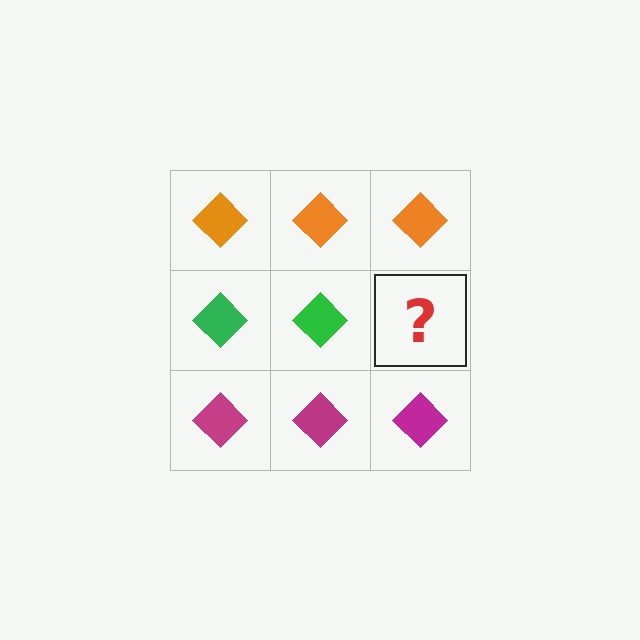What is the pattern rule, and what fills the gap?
The rule is that each row has a consistent color. The gap should be filled with a green diamond.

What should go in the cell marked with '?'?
The missing cell should contain a green diamond.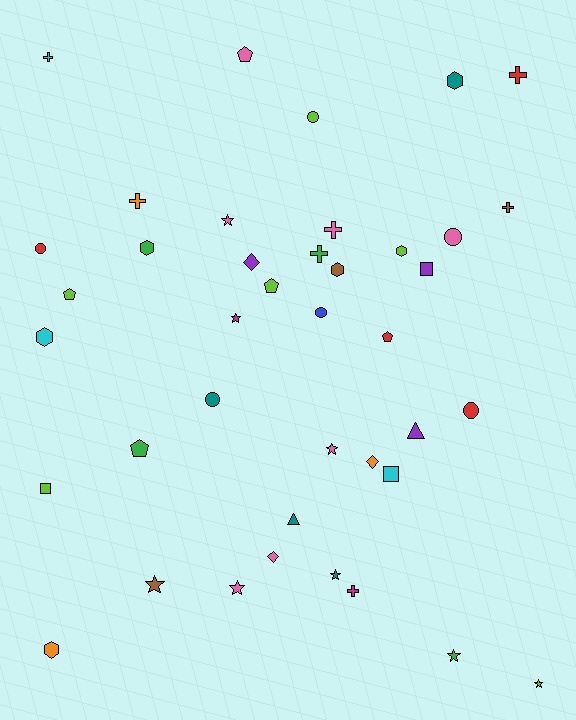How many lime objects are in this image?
There are 6 lime objects.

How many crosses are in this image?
There are 7 crosses.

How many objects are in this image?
There are 40 objects.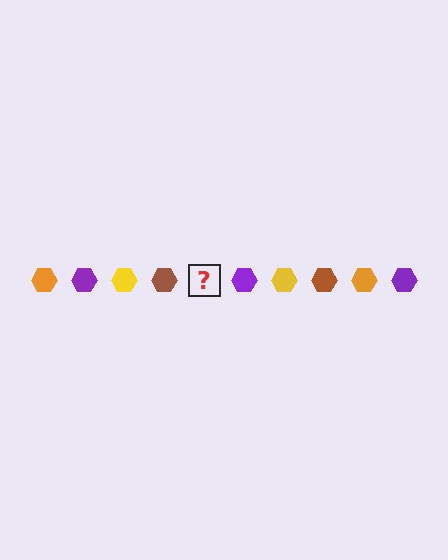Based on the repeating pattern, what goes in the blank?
The blank should be an orange hexagon.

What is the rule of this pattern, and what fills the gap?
The rule is that the pattern cycles through orange, purple, yellow, brown hexagons. The gap should be filled with an orange hexagon.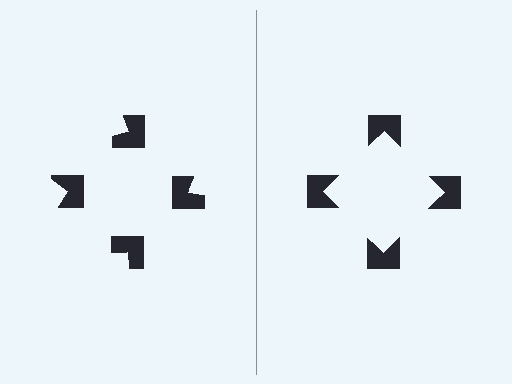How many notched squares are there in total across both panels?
8 — 4 on each side.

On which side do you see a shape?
An illusory square appears on the right side. On the left side the wedge cuts are rotated, so no coherent shape forms.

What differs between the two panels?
The notched squares are positioned identically on both sides; only the wedge orientations differ. On the right they align to a square; on the left they are misaligned.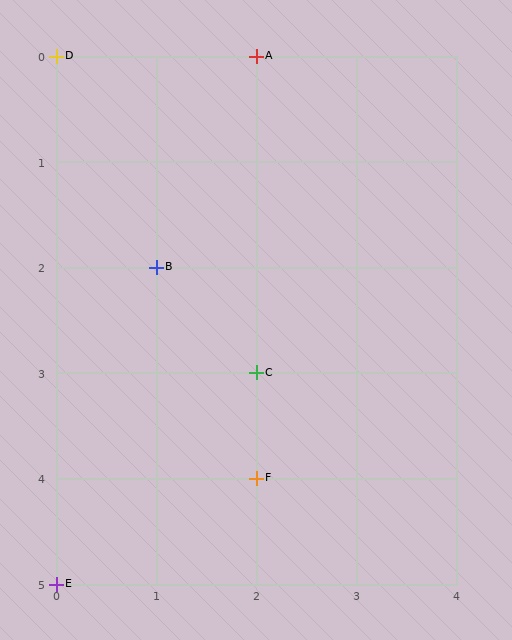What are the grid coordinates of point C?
Point C is at grid coordinates (2, 3).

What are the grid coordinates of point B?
Point B is at grid coordinates (1, 2).